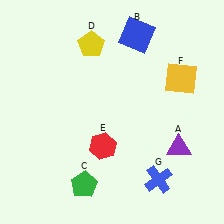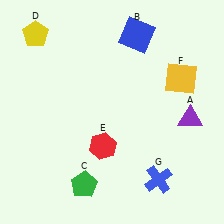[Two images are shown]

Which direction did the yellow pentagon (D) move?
The yellow pentagon (D) moved left.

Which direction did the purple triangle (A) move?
The purple triangle (A) moved up.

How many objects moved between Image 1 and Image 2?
2 objects moved between the two images.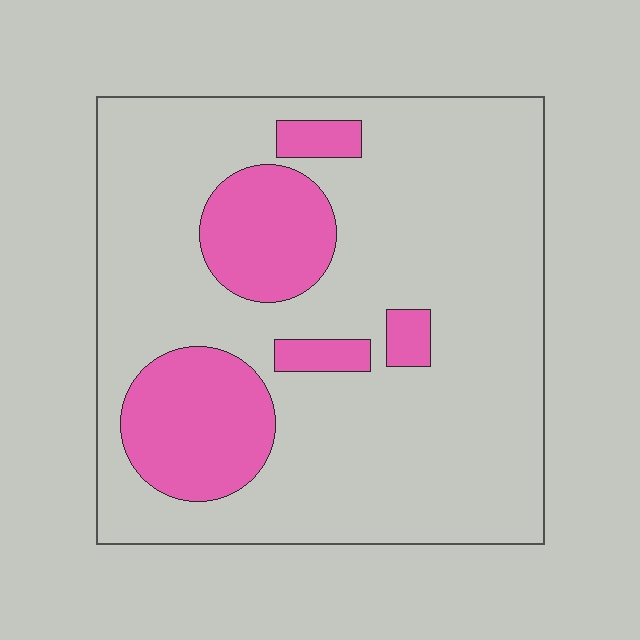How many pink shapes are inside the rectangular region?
5.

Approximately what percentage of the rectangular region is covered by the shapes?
Approximately 20%.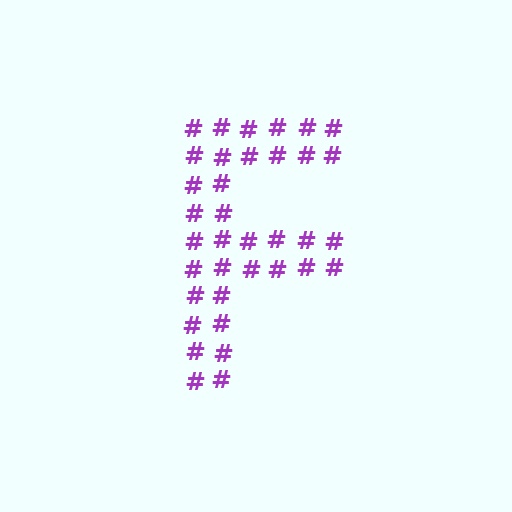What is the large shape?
The large shape is the letter F.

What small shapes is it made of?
It is made of small hash symbols.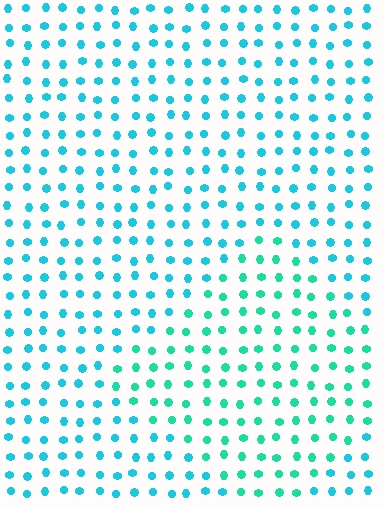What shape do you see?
I see a diamond.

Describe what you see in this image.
The image is filled with small cyan elements in a uniform arrangement. A diamond-shaped region is visible where the elements are tinted to a slightly different hue, forming a subtle color boundary.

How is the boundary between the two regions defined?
The boundary is defined purely by a slight shift in hue (about 26 degrees). Spacing, size, and orientation are identical on both sides.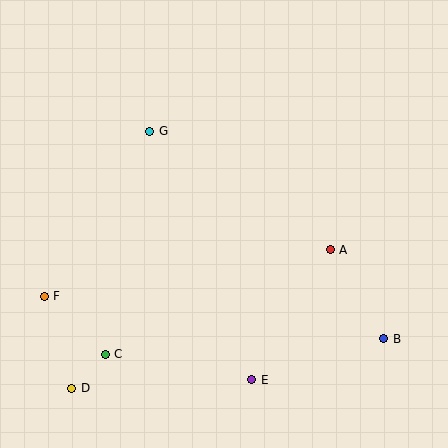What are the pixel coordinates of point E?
Point E is at (252, 380).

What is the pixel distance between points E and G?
The distance between E and G is 269 pixels.